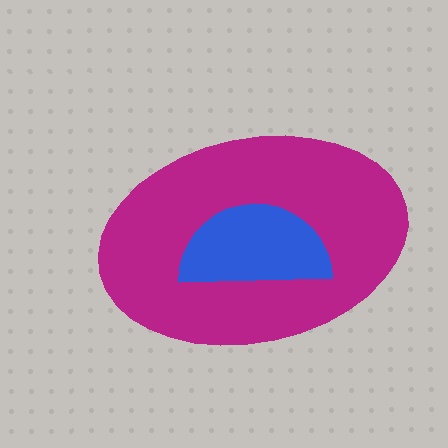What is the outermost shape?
The magenta ellipse.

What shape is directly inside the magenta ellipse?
The blue semicircle.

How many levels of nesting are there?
2.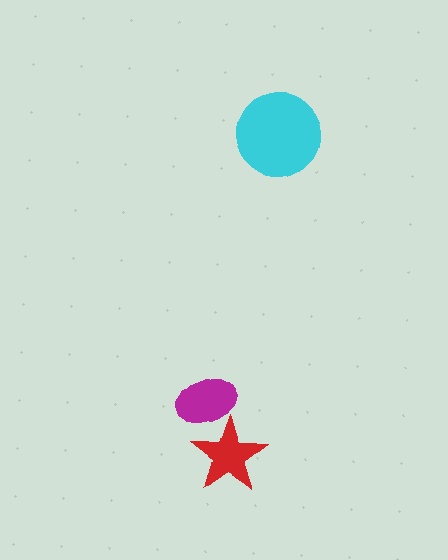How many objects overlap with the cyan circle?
0 objects overlap with the cyan circle.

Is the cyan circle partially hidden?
No, no other shape covers it.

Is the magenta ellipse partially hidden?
Yes, it is partially covered by another shape.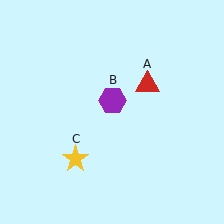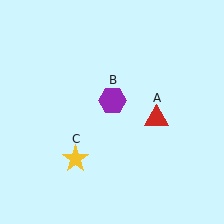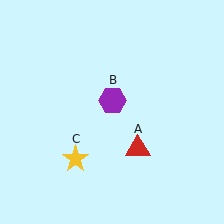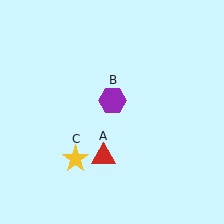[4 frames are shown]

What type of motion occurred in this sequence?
The red triangle (object A) rotated clockwise around the center of the scene.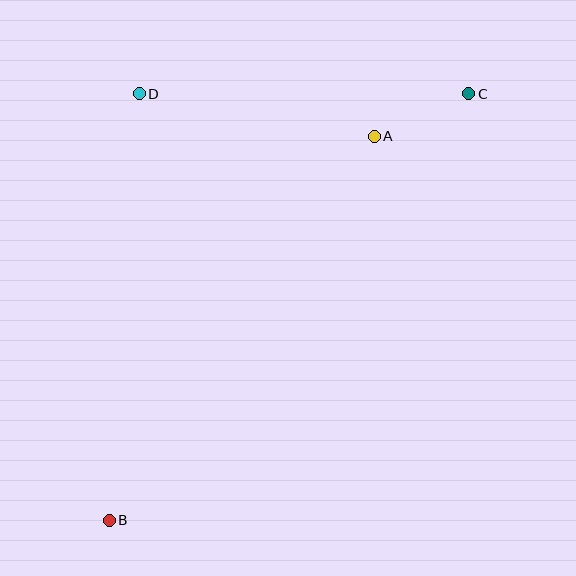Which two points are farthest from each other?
Points B and C are farthest from each other.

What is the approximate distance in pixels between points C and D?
The distance between C and D is approximately 330 pixels.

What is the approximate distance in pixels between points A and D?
The distance between A and D is approximately 239 pixels.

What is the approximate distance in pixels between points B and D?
The distance between B and D is approximately 427 pixels.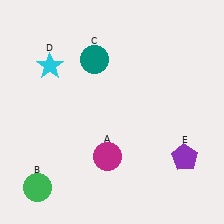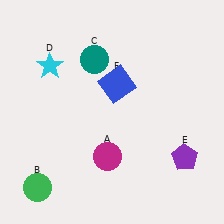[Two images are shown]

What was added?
A blue square (F) was added in Image 2.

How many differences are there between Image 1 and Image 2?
There is 1 difference between the two images.